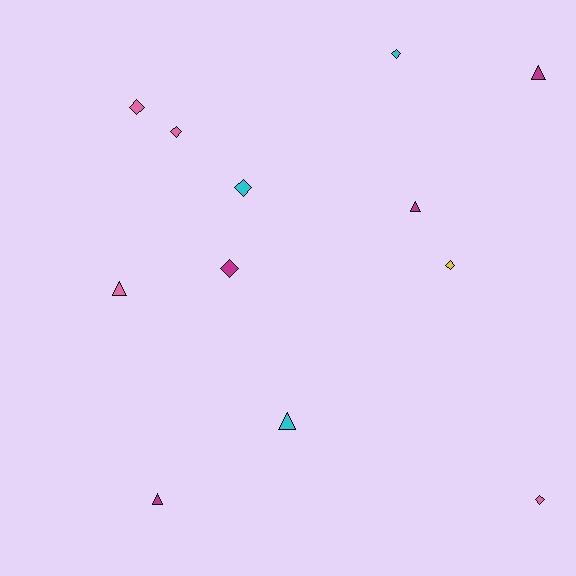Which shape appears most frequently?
Diamond, with 7 objects.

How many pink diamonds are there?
There are 3 pink diamonds.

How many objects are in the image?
There are 12 objects.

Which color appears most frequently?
Magenta, with 4 objects.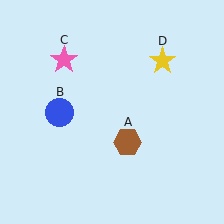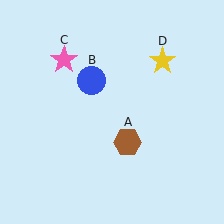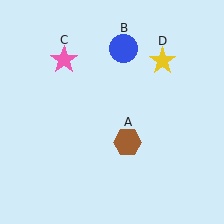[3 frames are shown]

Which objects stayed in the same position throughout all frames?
Brown hexagon (object A) and pink star (object C) and yellow star (object D) remained stationary.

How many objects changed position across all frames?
1 object changed position: blue circle (object B).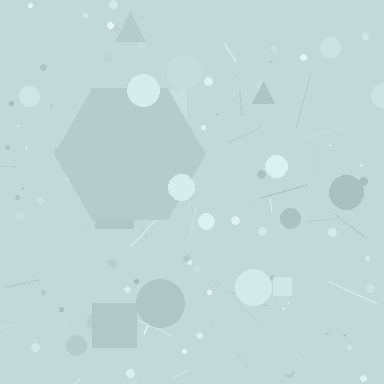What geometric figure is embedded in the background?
A hexagon is embedded in the background.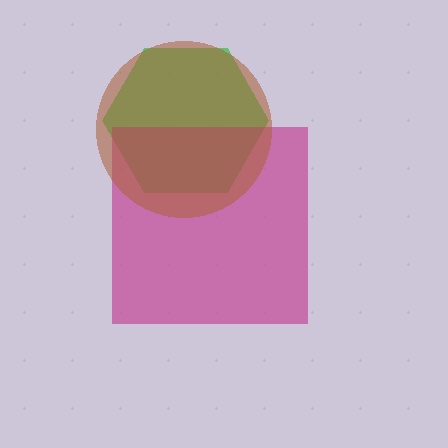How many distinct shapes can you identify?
There are 3 distinct shapes: a green hexagon, a magenta square, a brown circle.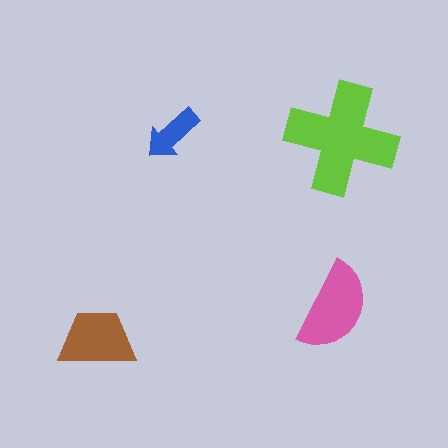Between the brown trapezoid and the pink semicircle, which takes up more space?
The pink semicircle.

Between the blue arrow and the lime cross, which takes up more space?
The lime cross.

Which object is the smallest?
The blue arrow.